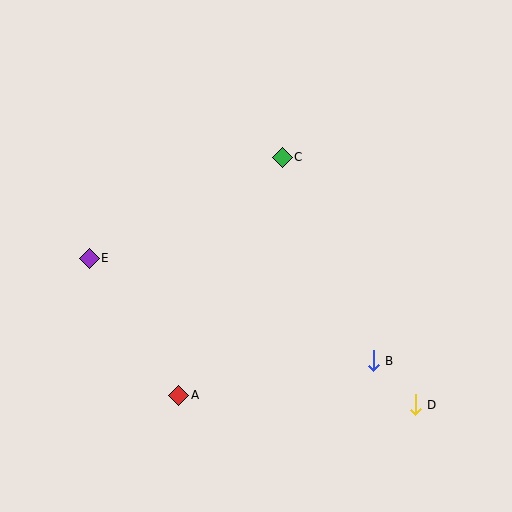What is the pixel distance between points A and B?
The distance between A and B is 197 pixels.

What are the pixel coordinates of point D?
Point D is at (415, 405).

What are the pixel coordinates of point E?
Point E is at (89, 258).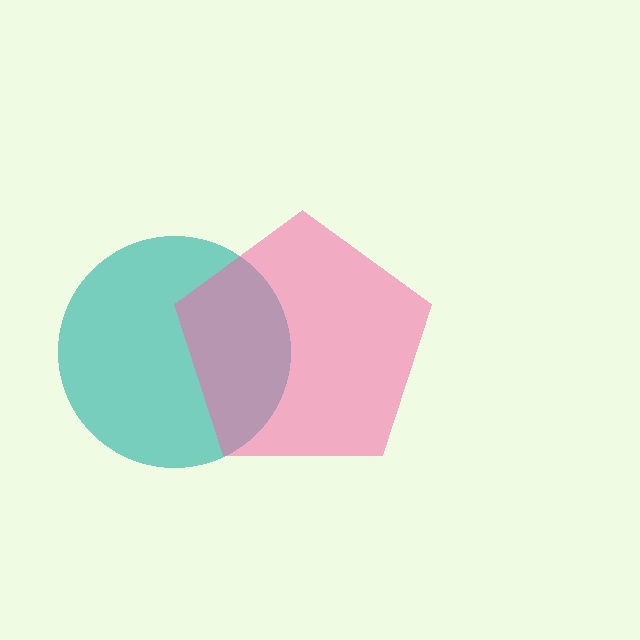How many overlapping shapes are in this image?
There are 2 overlapping shapes in the image.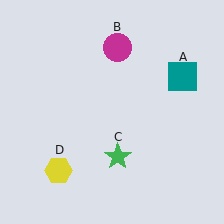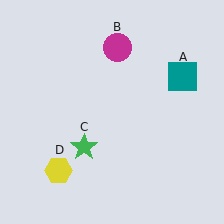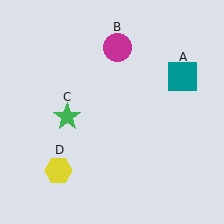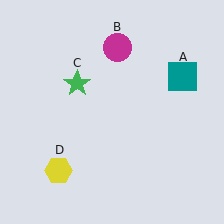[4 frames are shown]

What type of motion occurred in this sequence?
The green star (object C) rotated clockwise around the center of the scene.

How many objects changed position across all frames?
1 object changed position: green star (object C).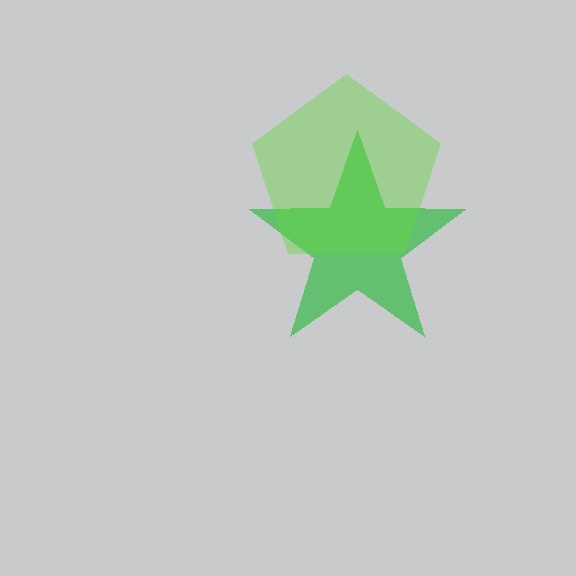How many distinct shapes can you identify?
There are 2 distinct shapes: a green star, a lime pentagon.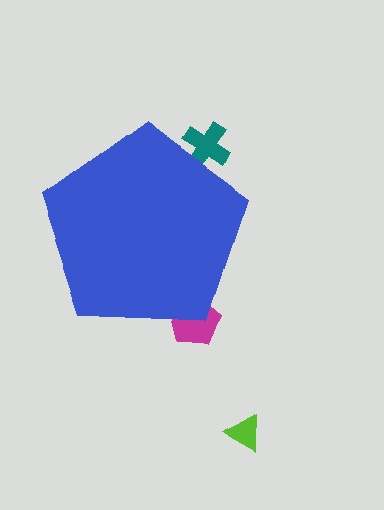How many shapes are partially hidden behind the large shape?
2 shapes are partially hidden.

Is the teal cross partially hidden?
Yes, the teal cross is partially hidden behind the blue pentagon.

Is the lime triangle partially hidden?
No, the lime triangle is fully visible.